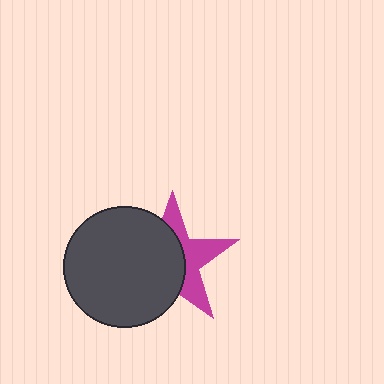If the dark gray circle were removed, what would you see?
You would see the complete magenta star.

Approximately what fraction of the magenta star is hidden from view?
Roughly 58% of the magenta star is hidden behind the dark gray circle.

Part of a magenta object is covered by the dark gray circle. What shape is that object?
It is a star.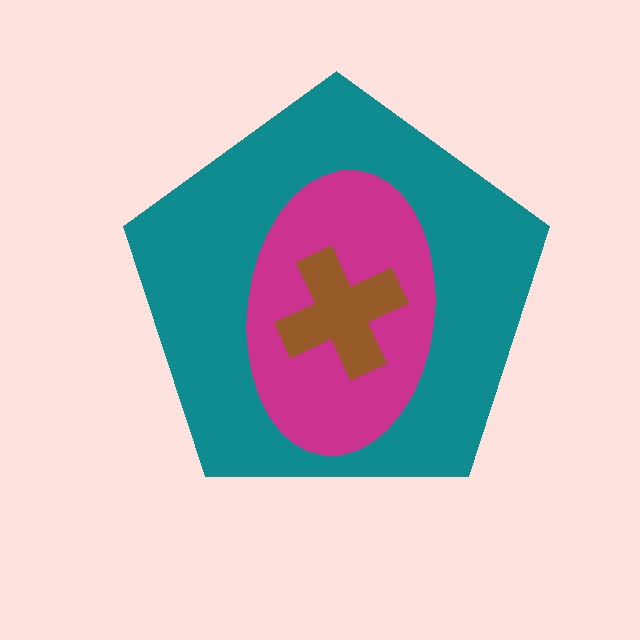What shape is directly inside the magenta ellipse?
The brown cross.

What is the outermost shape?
The teal pentagon.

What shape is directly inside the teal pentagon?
The magenta ellipse.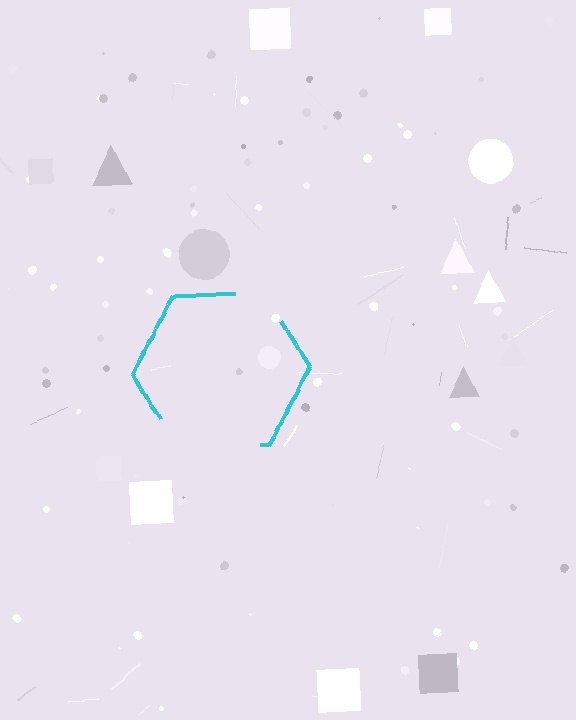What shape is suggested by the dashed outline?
The dashed outline suggests a hexagon.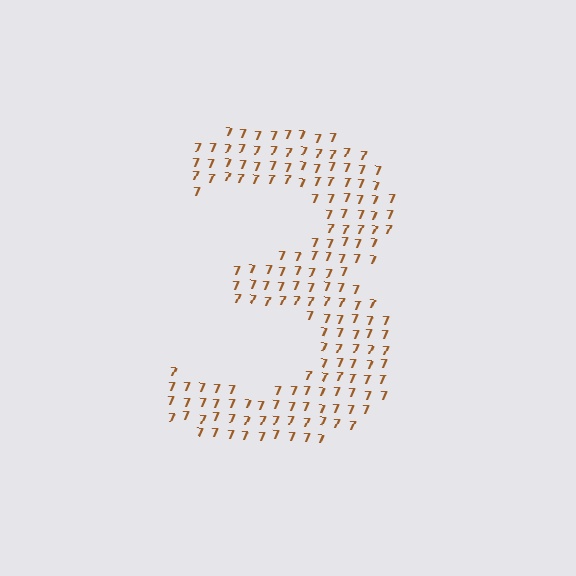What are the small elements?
The small elements are digit 7's.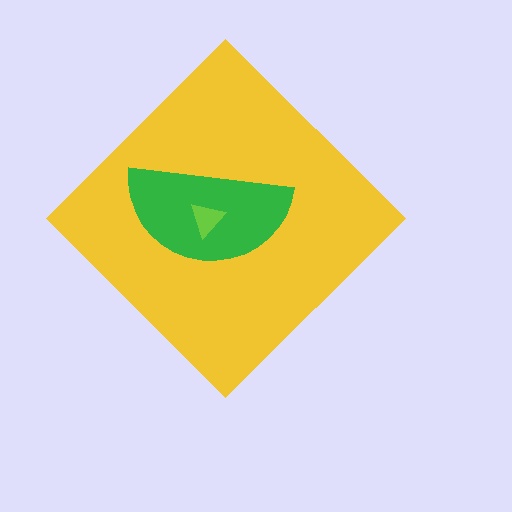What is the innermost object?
The lime triangle.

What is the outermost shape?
The yellow diamond.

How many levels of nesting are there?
3.